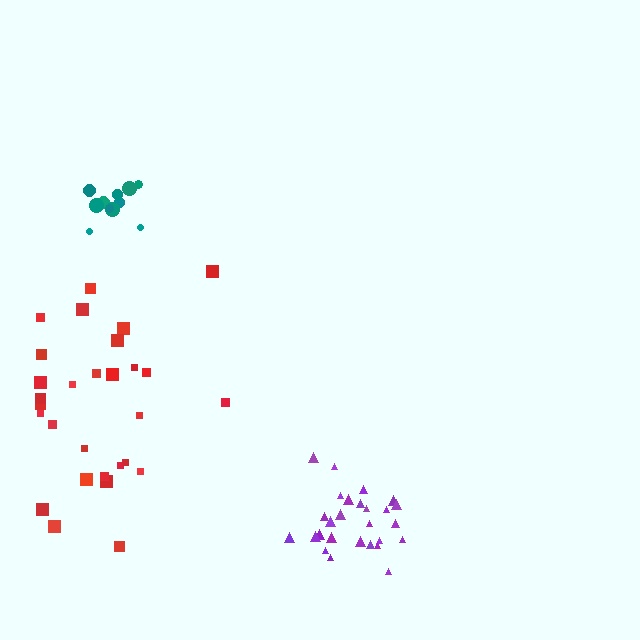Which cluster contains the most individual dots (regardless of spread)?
Red (29).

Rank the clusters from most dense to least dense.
purple, teal, red.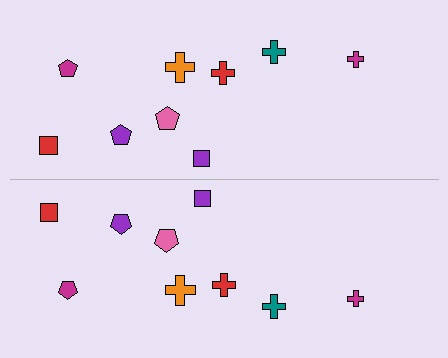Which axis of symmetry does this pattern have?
The pattern has a horizontal axis of symmetry running through the center of the image.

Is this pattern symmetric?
Yes, this pattern has bilateral (reflection) symmetry.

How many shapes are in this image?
There are 18 shapes in this image.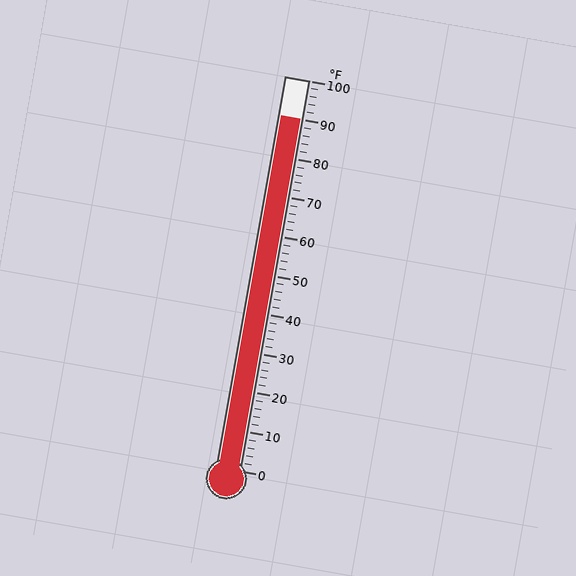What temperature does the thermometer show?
The thermometer shows approximately 90°F.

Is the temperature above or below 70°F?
The temperature is above 70°F.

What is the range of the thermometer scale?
The thermometer scale ranges from 0°F to 100°F.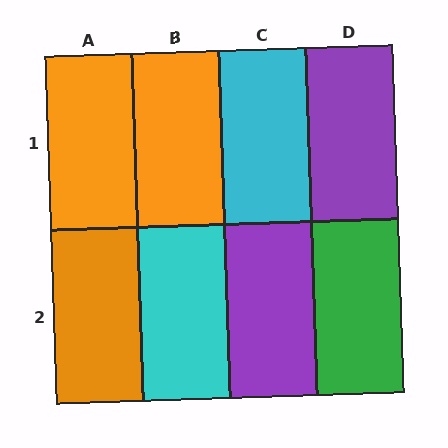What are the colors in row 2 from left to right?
Orange, cyan, purple, green.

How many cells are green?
1 cell is green.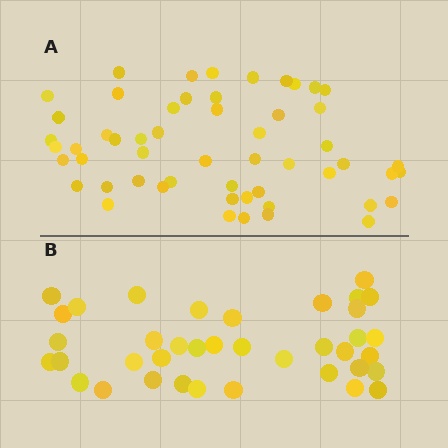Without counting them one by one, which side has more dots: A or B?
Region A (the top region) has more dots.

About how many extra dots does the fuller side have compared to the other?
Region A has approximately 15 more dots than region B.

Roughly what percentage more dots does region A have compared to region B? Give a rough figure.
About 40% more.